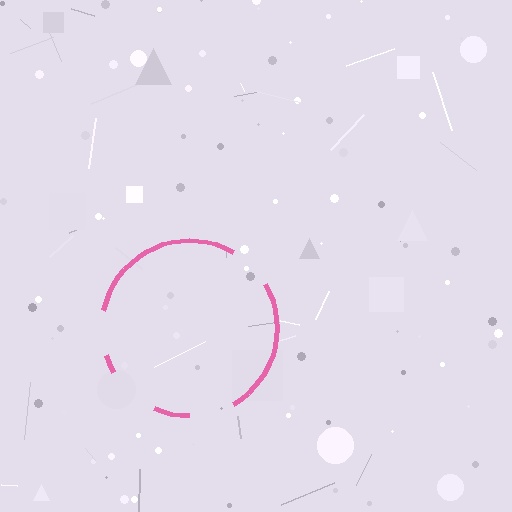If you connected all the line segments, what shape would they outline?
They would outline a circle.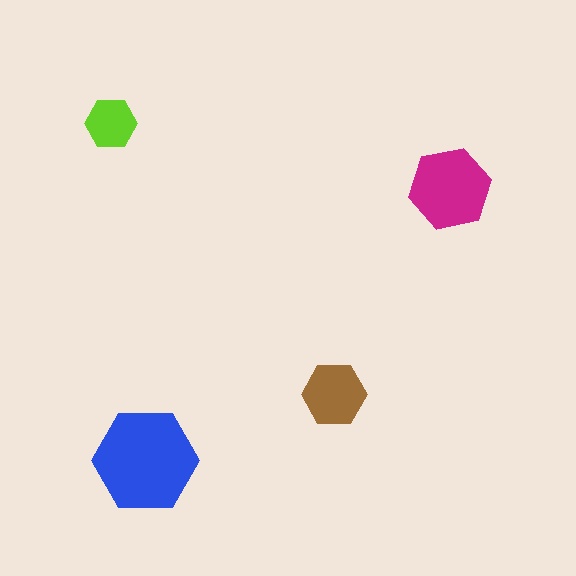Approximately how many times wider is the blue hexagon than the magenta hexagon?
About 1.5 times wider.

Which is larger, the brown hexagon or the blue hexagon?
The blue one.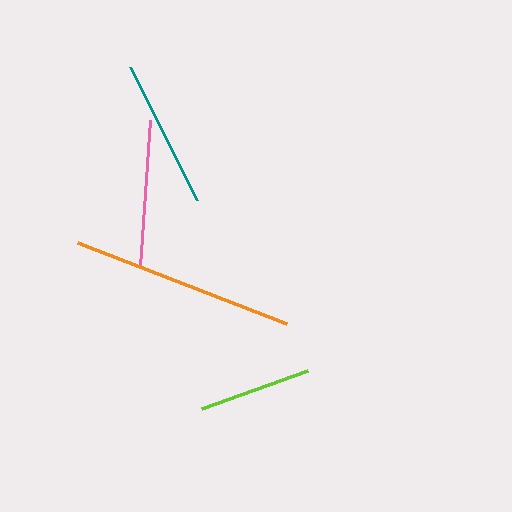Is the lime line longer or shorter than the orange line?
The orange line is longer than the lime line.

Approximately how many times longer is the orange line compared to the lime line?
The orange line is approximately 2.0 times the length of the lime line.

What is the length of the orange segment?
The orange segment is approximately 224 pixels long.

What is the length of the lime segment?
The lime segment is approximately 113 pixels long.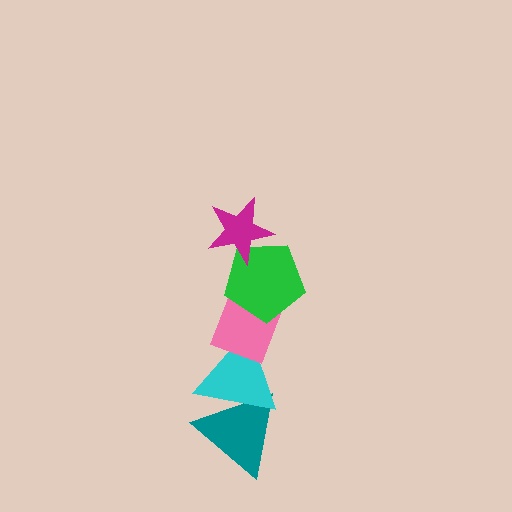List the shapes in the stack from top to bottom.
From top to bottom: the magenta star, the green pentagon, the pink rectangle, the cyan triangle, the teal triangle.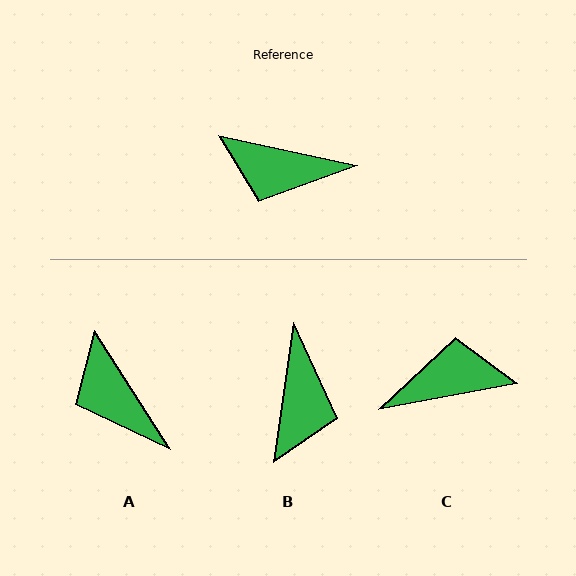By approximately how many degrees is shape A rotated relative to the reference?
Approximately 45 degrees clockwise.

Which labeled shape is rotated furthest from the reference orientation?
C, about 157 degrees away.